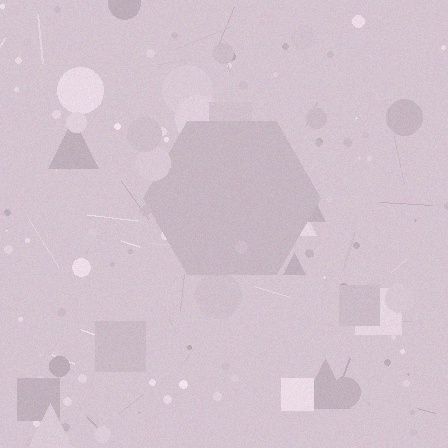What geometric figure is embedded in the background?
A hexagon is embedded in the background.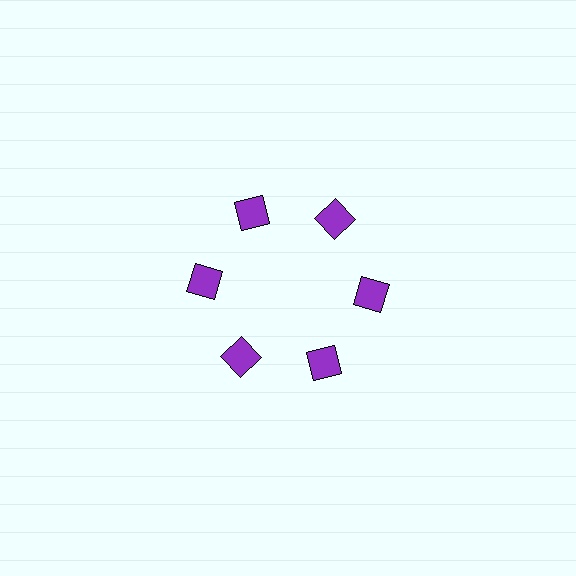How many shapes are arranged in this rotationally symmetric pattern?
There are 6 shapes, arranged in 6 groups of 1.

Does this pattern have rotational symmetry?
Yes, this pattern has 6-fold rotational symmetry. It looks the same after rotating 60 degrees around the center.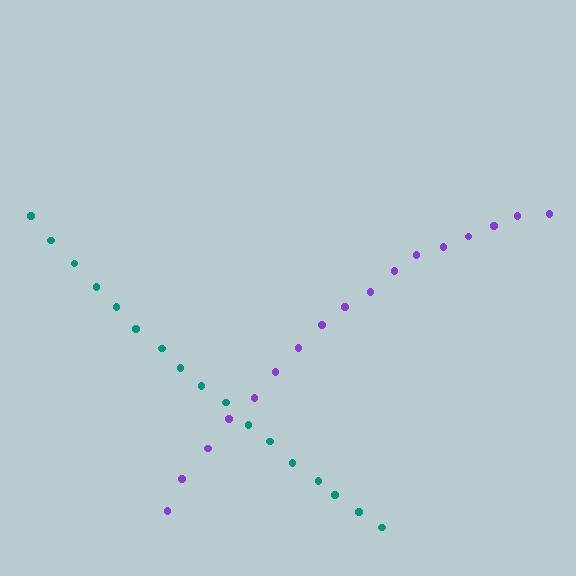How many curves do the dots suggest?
There are 2 distinct paths.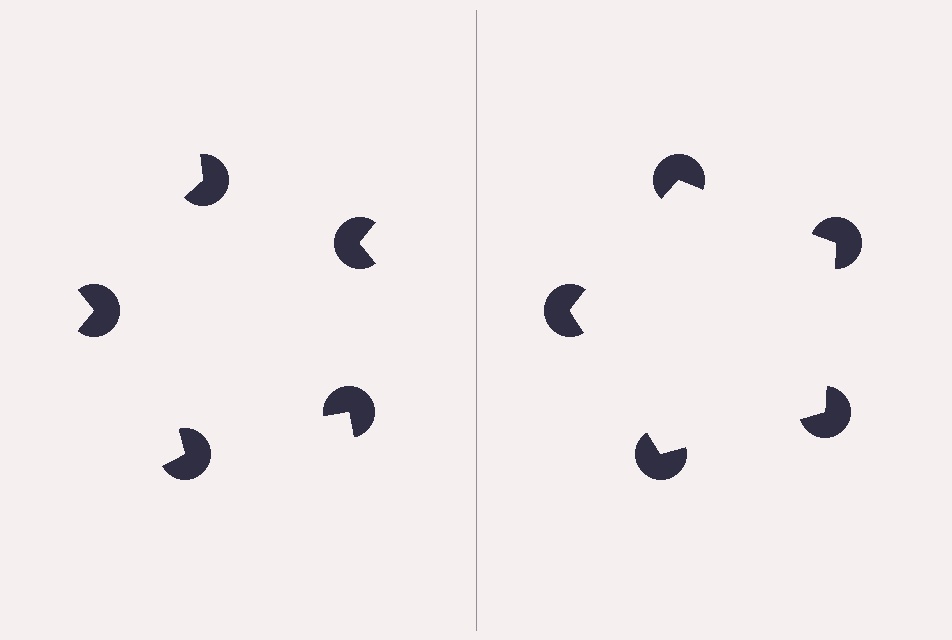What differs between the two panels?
The pac-man discs are positioned identically on both sides; only the wedge orientations differ. On the right they align to a pentagon; on the left they are misaligned.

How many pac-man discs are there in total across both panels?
10 — 5 on each side.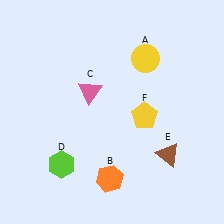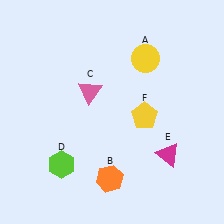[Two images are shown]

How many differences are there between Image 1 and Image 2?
There is 1 difference between the two images.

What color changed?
The triangle (E) changed from brown in Image 1 to magenta in Image 2.